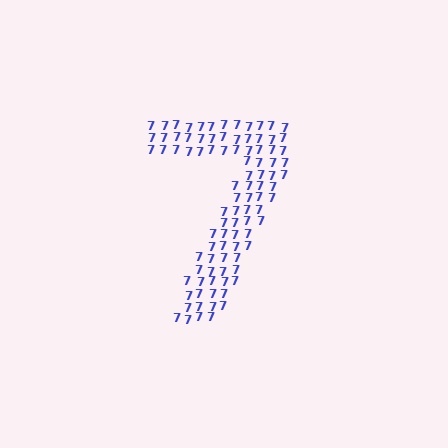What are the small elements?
The small elements are digit 7's.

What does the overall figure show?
The overall figure shows the digit 7.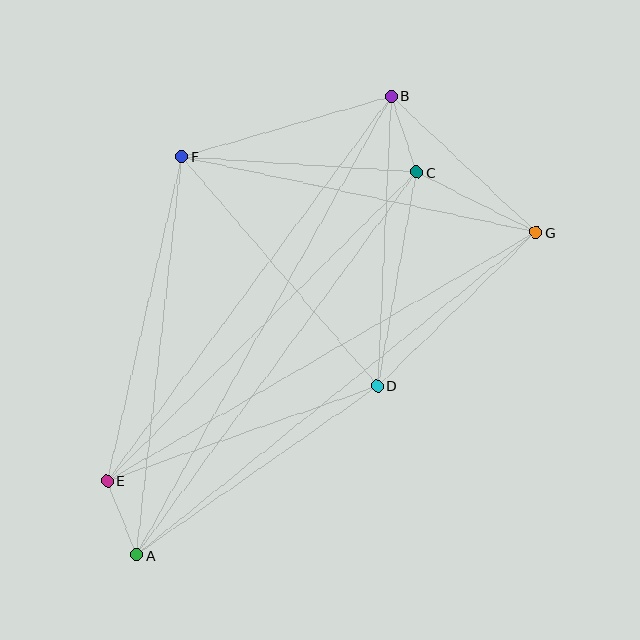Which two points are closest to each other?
Points A and E are closest to each other.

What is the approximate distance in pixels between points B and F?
The distance between B and F is approximately 218 pixels.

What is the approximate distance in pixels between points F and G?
The distance between F and G is approximately 362 pixels.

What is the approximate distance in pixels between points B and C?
The distance between B and C is approximately 80 pixels.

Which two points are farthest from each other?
Points A and B are farthest from each other.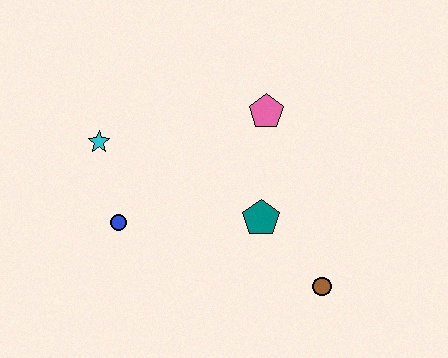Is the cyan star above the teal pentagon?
Yes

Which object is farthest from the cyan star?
The brown circle is farthest from the cyan star.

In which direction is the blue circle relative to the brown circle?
The blue circle is to the left of the brown circle.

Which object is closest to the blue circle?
The cyan star is closest to the blue circle.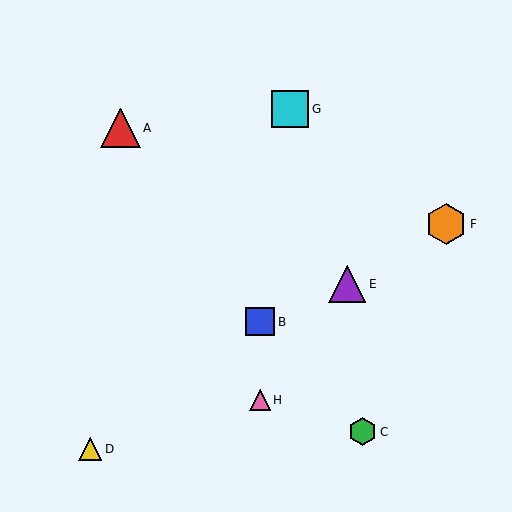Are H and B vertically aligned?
Yes, both are at x≈260.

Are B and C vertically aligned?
No, B is at x≈260 and C is at x≈363.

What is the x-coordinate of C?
Object C is at x≈363.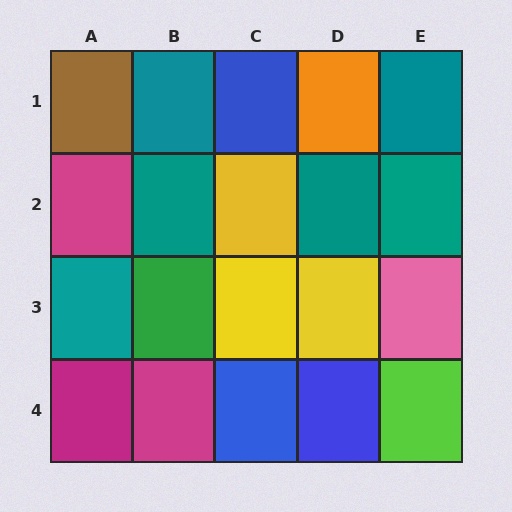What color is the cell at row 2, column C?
Yellow.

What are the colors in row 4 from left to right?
Magenta, magenta, blue, blue, lime.